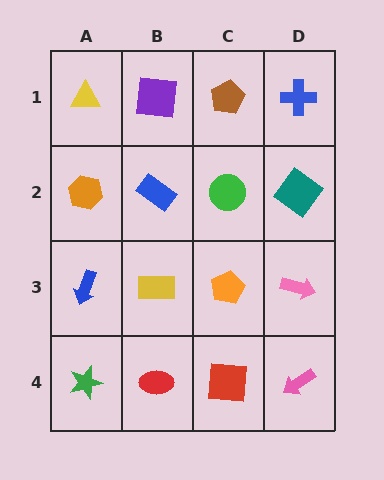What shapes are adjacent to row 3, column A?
An orange hexagon (row 2, column A), a green star (row 4, column A), a yellow rectangle (row 3, column B).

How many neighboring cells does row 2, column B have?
4.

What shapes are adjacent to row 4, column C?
An orange pentagon (row 3, column C), a red ellipse (row 4, column B), a pink arrow (row 4, column D).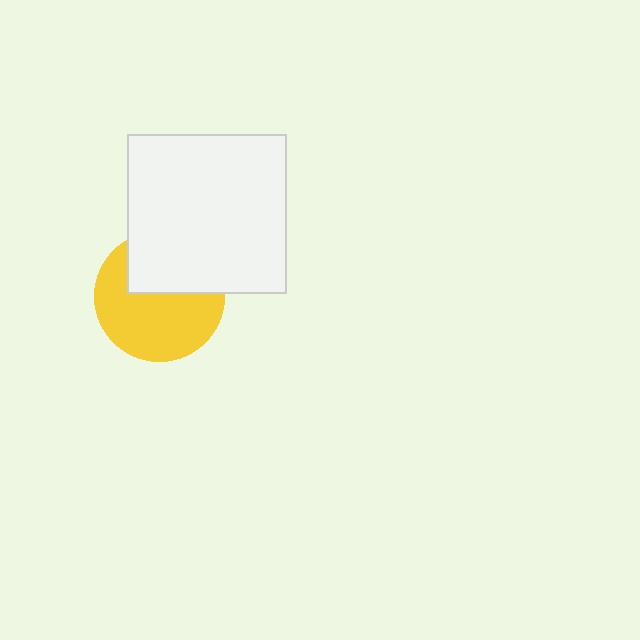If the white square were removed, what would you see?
You would see the complete yellow circle.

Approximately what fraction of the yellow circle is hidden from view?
Roughly 38% of the yellow circle is hidden behind the white square.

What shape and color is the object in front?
The object in front is a white square.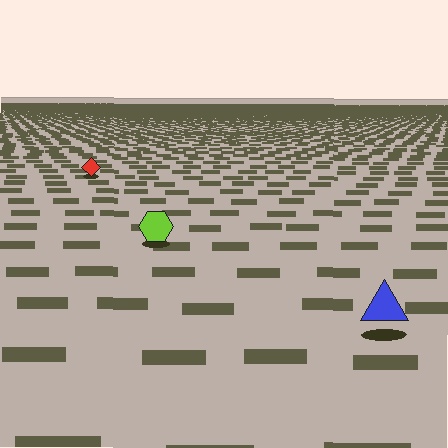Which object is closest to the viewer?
The blue triangle is closest. The texture marks near it are larger and more spread out.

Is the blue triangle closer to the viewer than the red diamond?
Yes. The blue triangle is closer — you can tell from the texture gradient: the ground texture is coarser near it.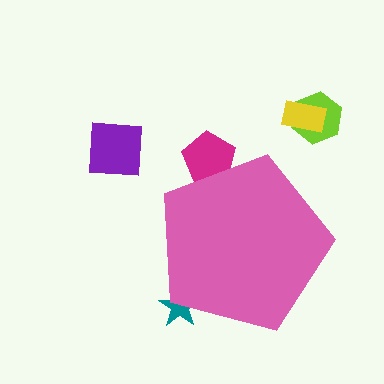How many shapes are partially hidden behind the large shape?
2 shapes are partially hidden.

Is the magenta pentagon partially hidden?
Yes, the magenta pentagon is partially hidden behind the pink pentagon.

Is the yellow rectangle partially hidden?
No, the yellow rectangle is fully visible.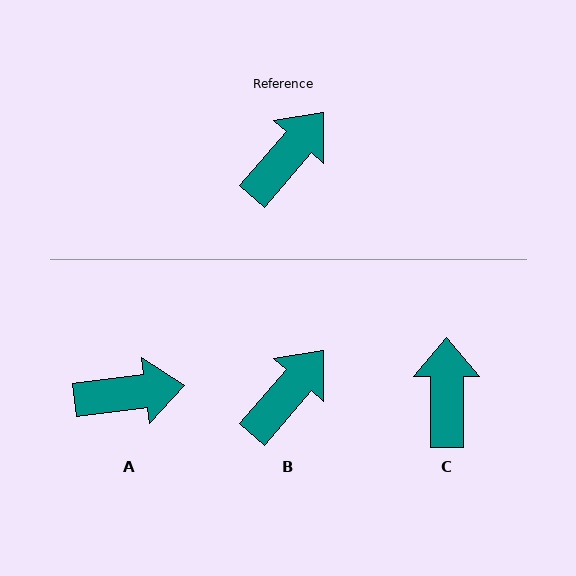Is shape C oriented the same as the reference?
No, it is off by about 41 degrees.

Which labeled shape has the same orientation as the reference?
B.